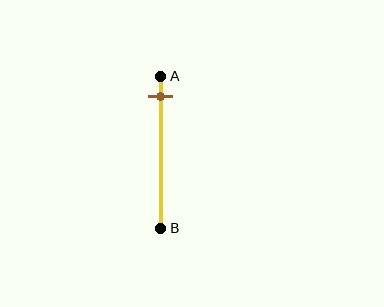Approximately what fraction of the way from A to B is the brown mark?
The brown mark is approximately 15% of the way from A to B.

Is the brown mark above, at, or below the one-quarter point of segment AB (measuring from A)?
The brown mark is above the one-quarter point of segment AB.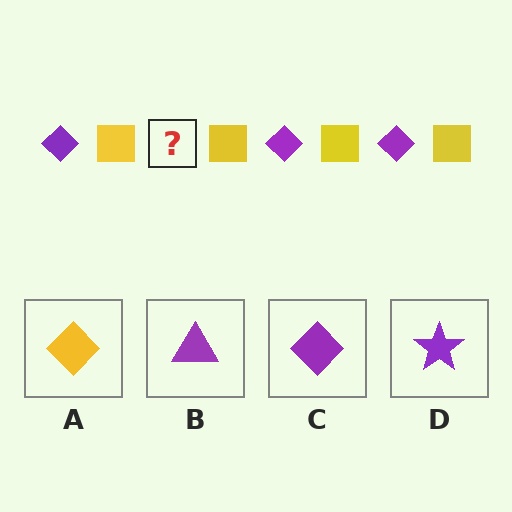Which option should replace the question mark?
Option C.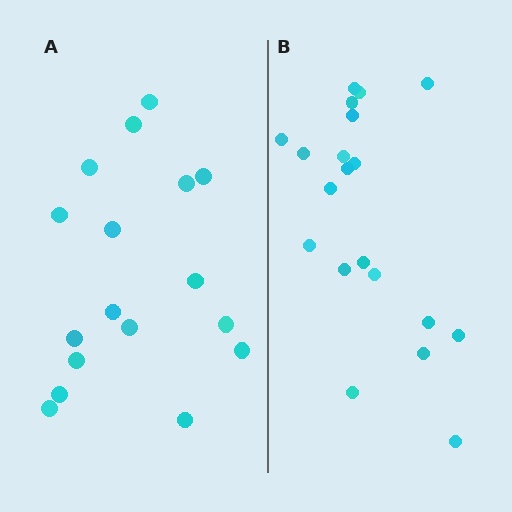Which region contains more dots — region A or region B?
Region B (the right region) has more dots.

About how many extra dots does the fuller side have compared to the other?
Region B has just a few more — roughly 2 or 3 more dots than region A.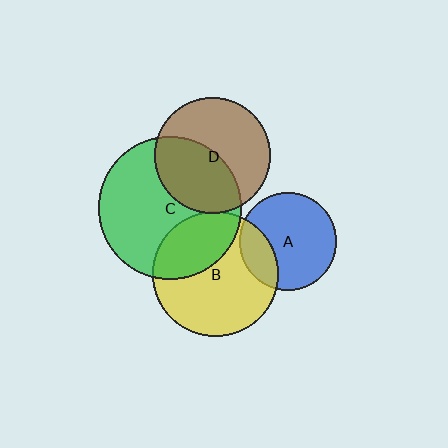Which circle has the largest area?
Circle C (green).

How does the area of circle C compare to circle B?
Approximately 1.3 times.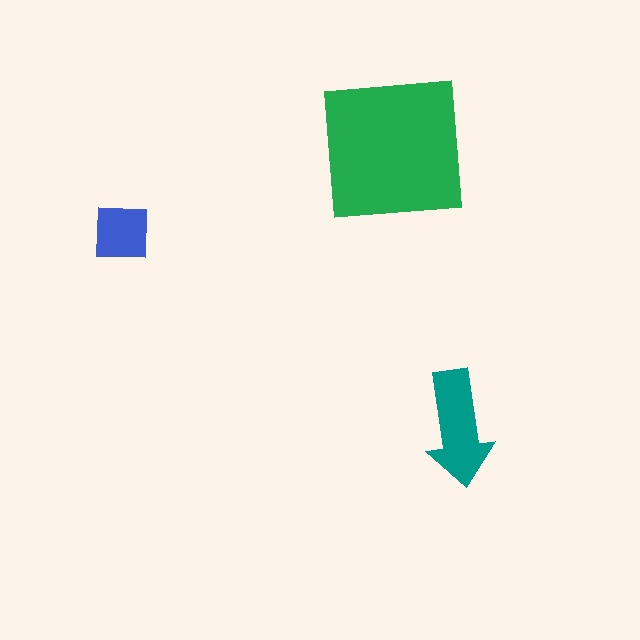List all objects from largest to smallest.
The green square, the teal arrow, the blue square.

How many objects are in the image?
There are 3 objects in the image.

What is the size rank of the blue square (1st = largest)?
3rd.